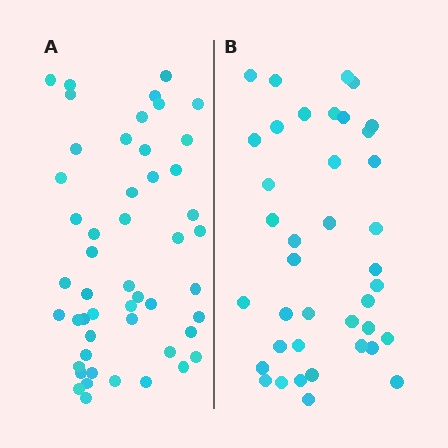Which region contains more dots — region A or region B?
Region A (the left region) has more dots.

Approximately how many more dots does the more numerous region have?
Region A has roughly 12 or so more dots than region B.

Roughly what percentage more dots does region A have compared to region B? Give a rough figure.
About 30% more.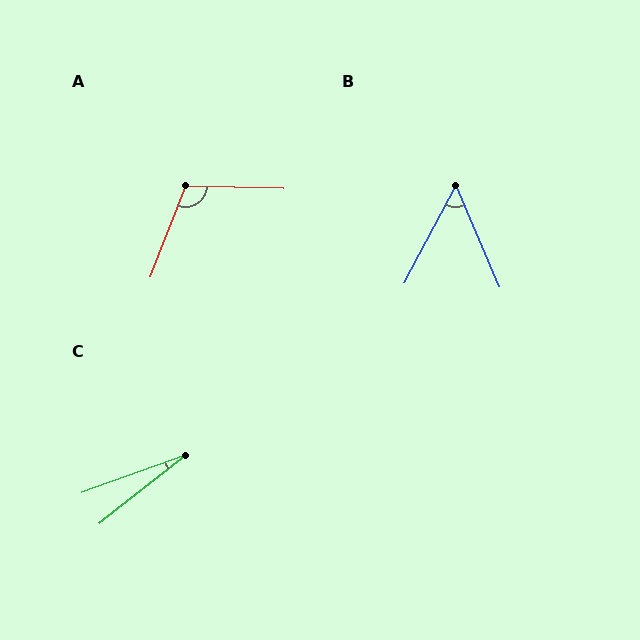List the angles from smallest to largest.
C (18°), B (51°), A (109°).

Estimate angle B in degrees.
Approximately 51 degrees.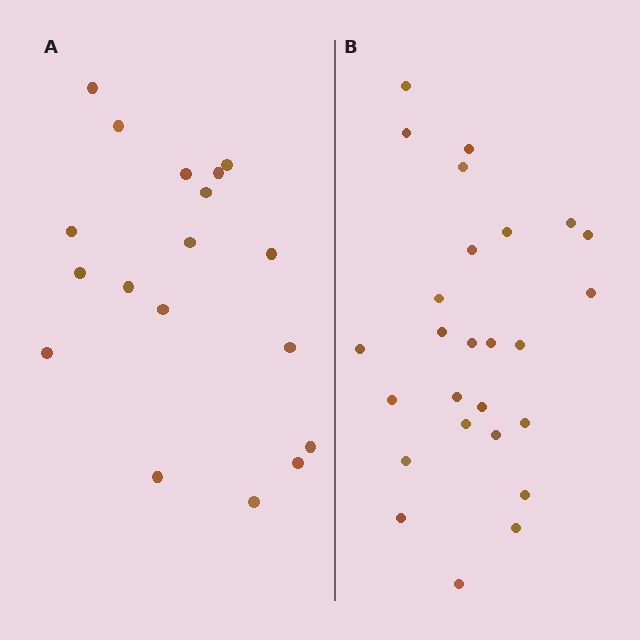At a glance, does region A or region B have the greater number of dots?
Region B (the right region) has more dots.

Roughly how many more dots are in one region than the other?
Region B has roughly 8 or so more dots than region A.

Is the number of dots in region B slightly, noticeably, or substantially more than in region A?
Region B has noticeably more, but not dramatically so. The ratio is roughly 1.4 to 1.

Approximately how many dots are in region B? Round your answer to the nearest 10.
About 30 dots. (The exact count is 26, which rounds to 30.)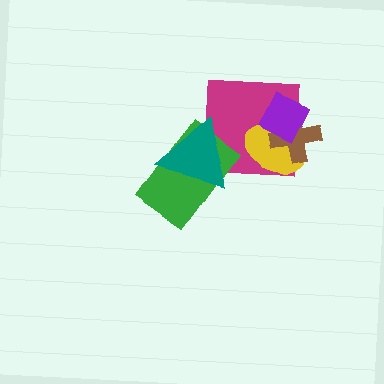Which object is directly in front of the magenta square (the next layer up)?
The yellow ellipse is directly in front of the magenta square.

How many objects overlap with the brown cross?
3 objects overlap with the brown cross.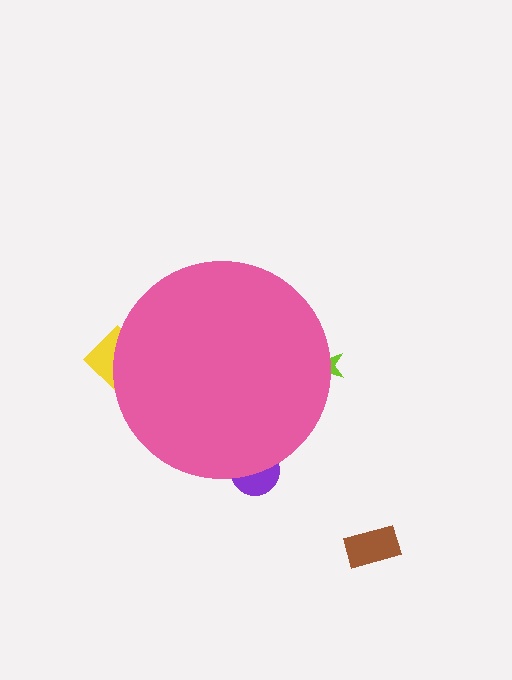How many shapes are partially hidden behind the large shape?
3 shapes are partially hidden.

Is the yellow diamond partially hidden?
Yes, the yellow diamond is partially hidden behind the pink circle.